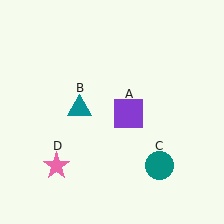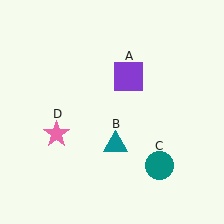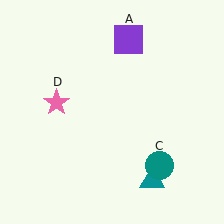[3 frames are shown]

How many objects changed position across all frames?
3 objects changed position: purple square (object A), teal triangle (object B), pink star (object D).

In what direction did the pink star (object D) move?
The pink star (object D) moved up.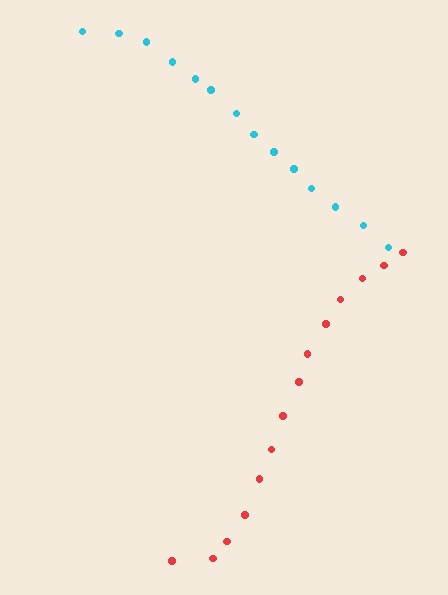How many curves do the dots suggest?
There are 2 distinct paths.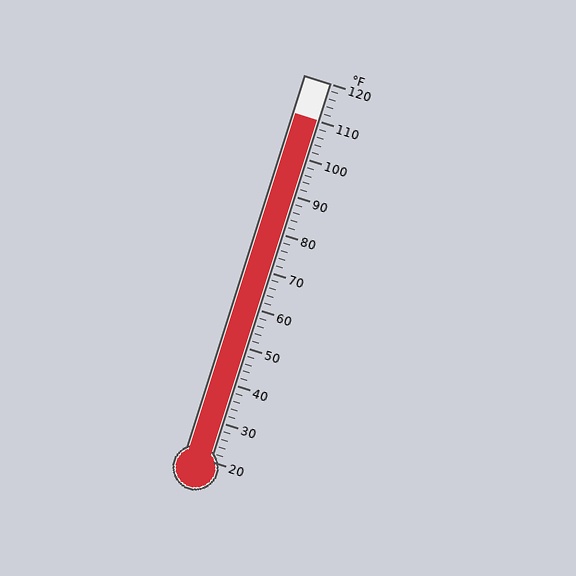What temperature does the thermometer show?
The thermometer shows approximately 110°F.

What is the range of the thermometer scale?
The thermometer scale ranges from 20°F to 120°F.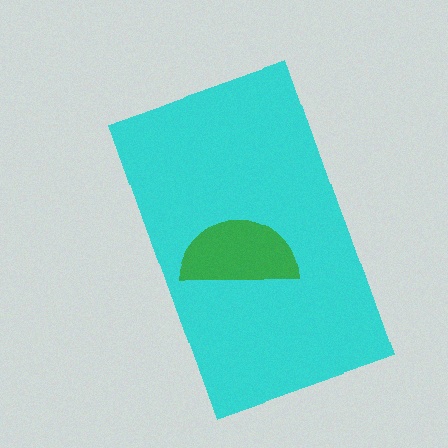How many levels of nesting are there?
2.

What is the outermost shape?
The cyan rectangle.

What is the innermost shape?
The green semicircle.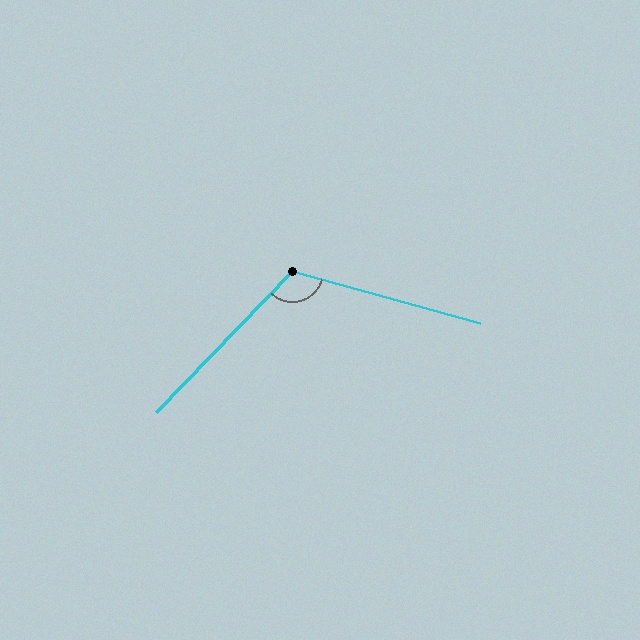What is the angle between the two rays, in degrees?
Approximately 118 degrees.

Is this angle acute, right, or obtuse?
It is obtuse.